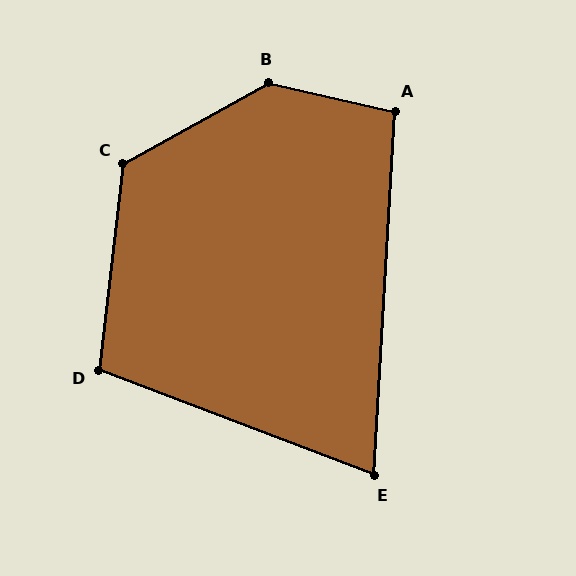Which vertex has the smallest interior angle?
E, at approximately 72 degrees.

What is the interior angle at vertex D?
Approximately 104 degrees (obtuse).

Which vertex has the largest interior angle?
B, at approximately 138 degrees.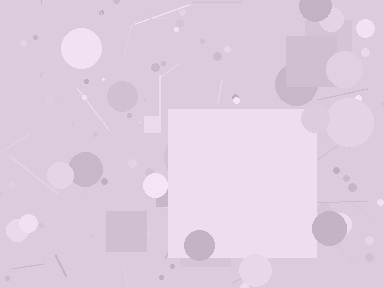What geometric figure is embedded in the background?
A square is embedded in the background.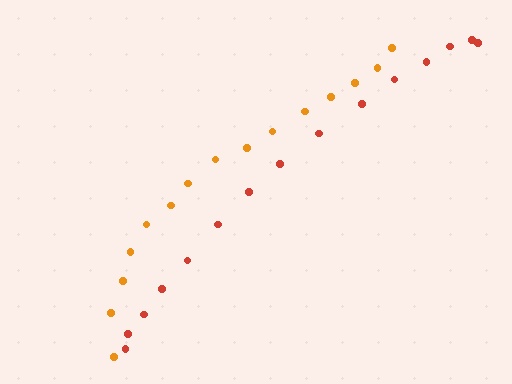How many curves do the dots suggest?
There are 2 distinct paths.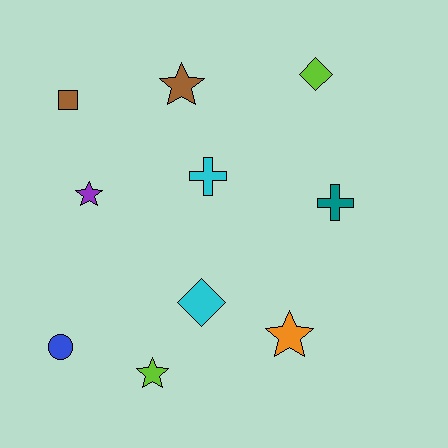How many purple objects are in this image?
There is 1 purple object.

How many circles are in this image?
There is 1 circle.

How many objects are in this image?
There are 10 objects.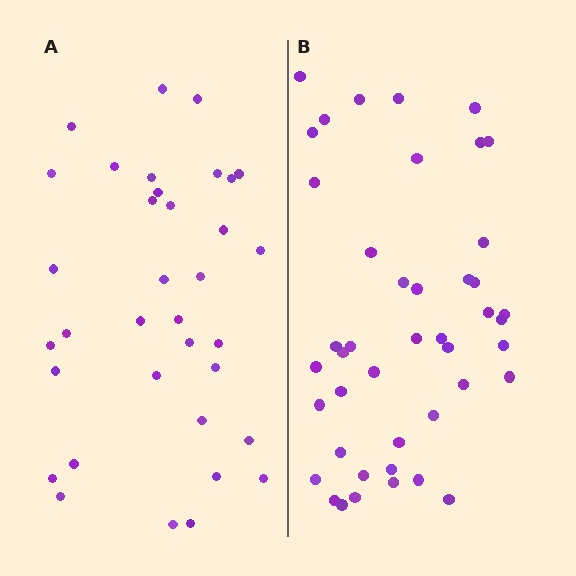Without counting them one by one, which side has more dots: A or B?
Region B (the right region) has more dots.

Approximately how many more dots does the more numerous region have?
Region B has roughly 8 or so more dots than region A.